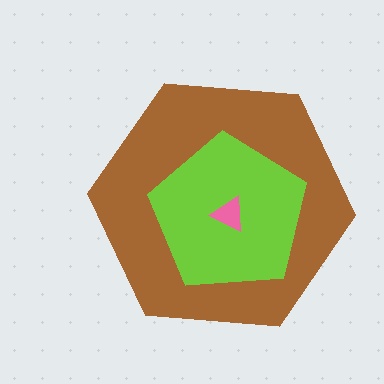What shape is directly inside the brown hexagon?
The lime pentagon.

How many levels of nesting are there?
3.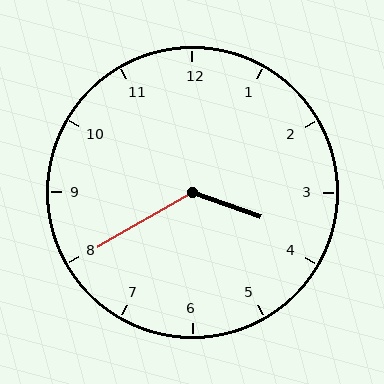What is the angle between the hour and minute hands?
Approximately 130 degrees.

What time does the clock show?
3:40.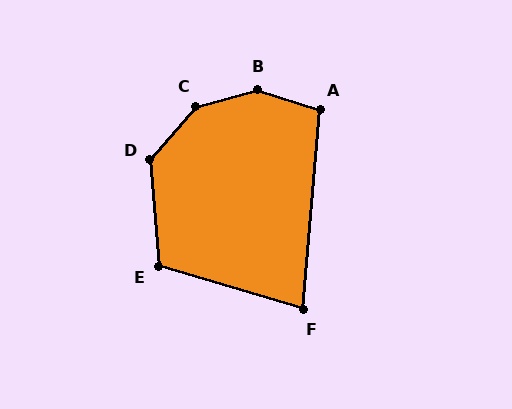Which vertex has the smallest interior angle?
F, at approximately 78 degrees.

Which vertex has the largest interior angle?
B, at approximately 147 degrees.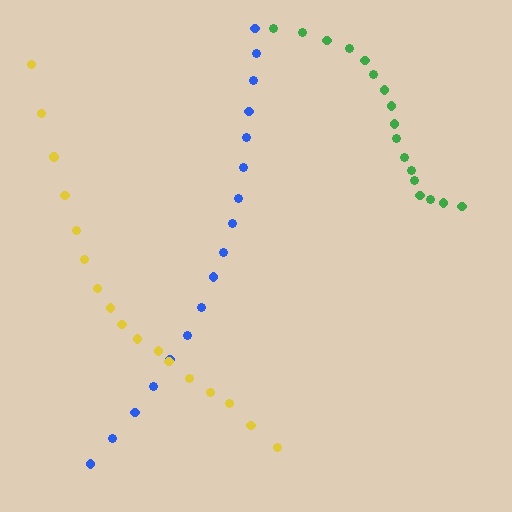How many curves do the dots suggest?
There are 3 distinct paths.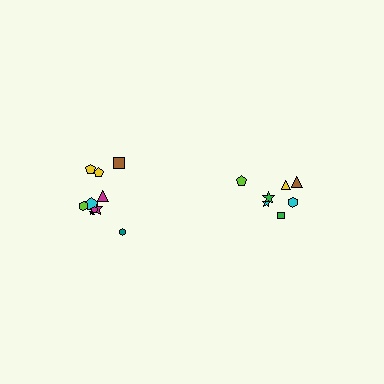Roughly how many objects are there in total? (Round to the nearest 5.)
Roughly 15 objects in total.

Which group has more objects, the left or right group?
The left group.